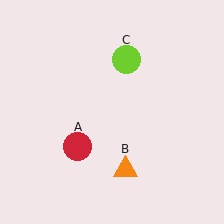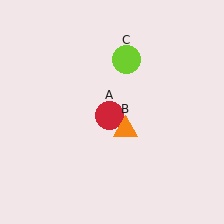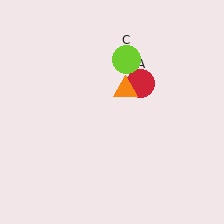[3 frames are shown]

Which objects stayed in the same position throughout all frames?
Lime circle (object C) remained stationary.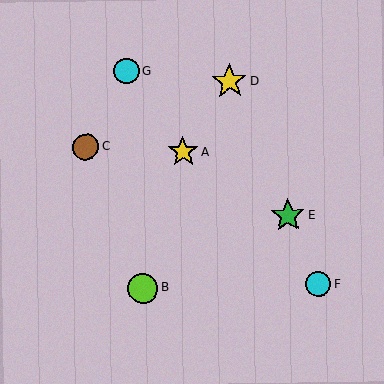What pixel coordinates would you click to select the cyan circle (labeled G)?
Click at (127, 71) to select the cyan circle G.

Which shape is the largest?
The yellow star (labeled D) is the largest.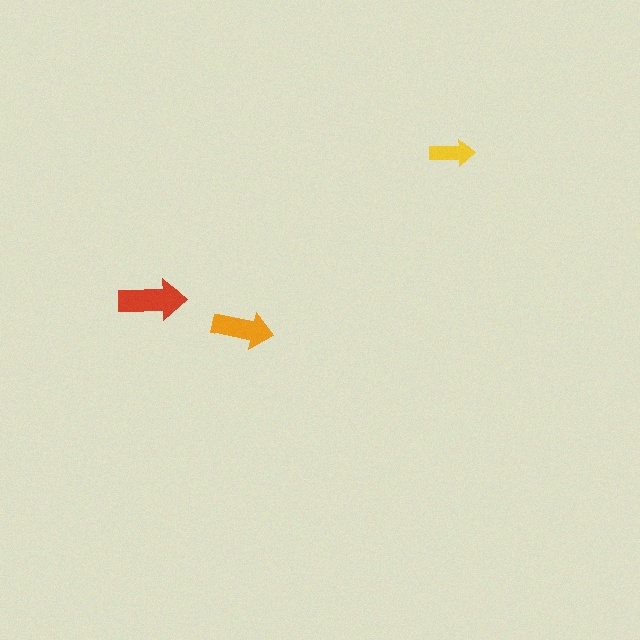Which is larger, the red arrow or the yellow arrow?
The red one.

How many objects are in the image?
There are 3 objects in the image.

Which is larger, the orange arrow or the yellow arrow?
The orange one.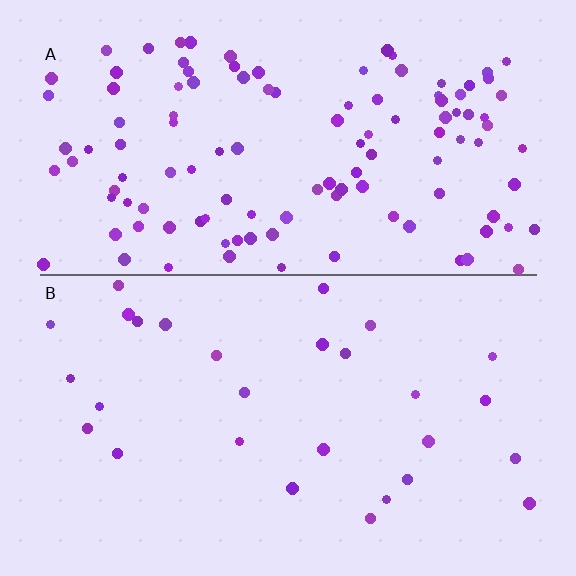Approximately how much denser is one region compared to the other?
Approximately 4.1× — region A over region B.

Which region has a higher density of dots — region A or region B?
A (the top).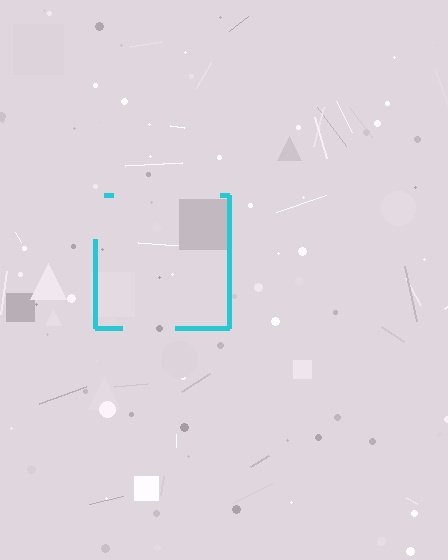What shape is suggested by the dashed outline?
The dashed outline suggests a square.